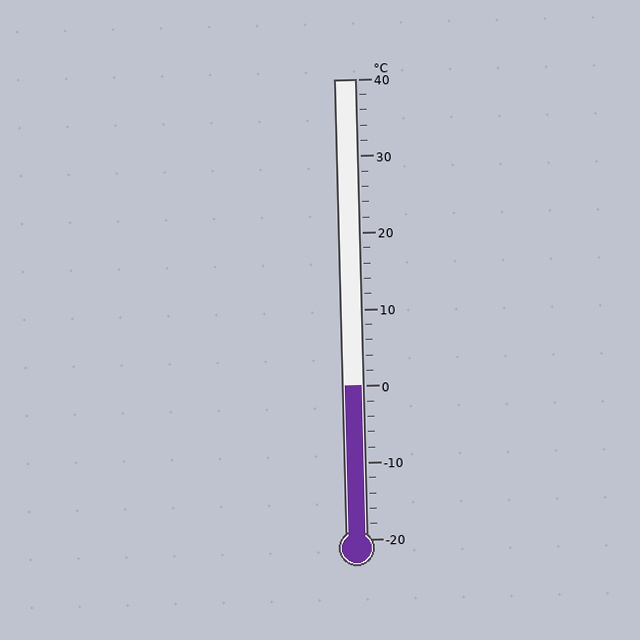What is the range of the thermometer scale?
The thermometer scale ranges from -20°C to 40°C.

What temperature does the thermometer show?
The thermometer shows approximately 0°C.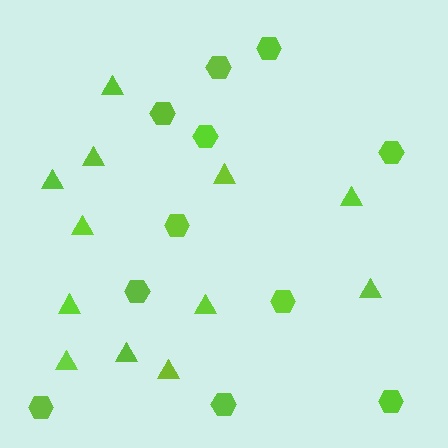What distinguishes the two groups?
There are 2 groups: one group of triangles (12) and one group of hexagons (11).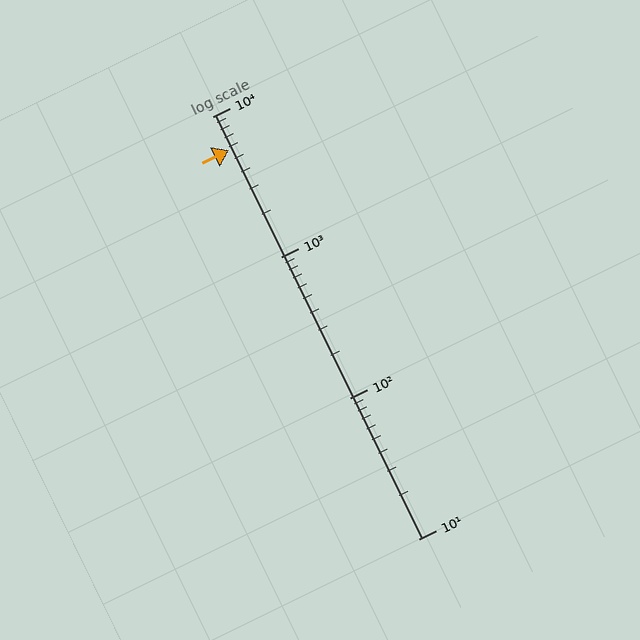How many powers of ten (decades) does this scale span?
The scale spans 3 decades, from 10 to 10000.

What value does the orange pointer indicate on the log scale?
The pointer indicates approximately 5800.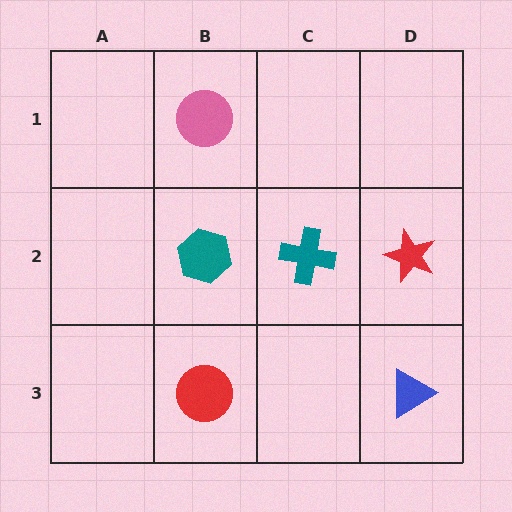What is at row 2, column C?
A teal cross.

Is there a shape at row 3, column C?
No, that cell is empty.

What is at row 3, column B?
A red circle.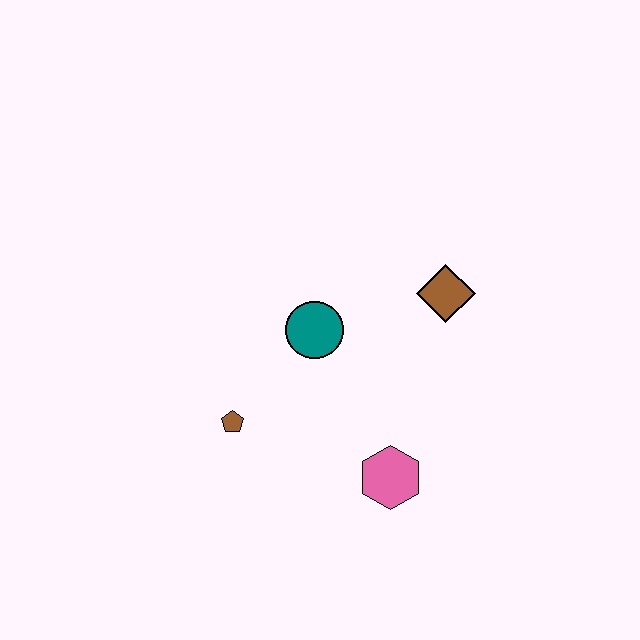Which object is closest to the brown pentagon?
The teal circle is closest to the brown pentagon.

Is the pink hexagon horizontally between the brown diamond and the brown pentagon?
Yes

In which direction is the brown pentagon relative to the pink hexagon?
The brown pentagon is to the left of the pink hexagon.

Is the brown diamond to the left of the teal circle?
No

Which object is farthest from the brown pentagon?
The brown diamond is farthest from the brown pentagon.